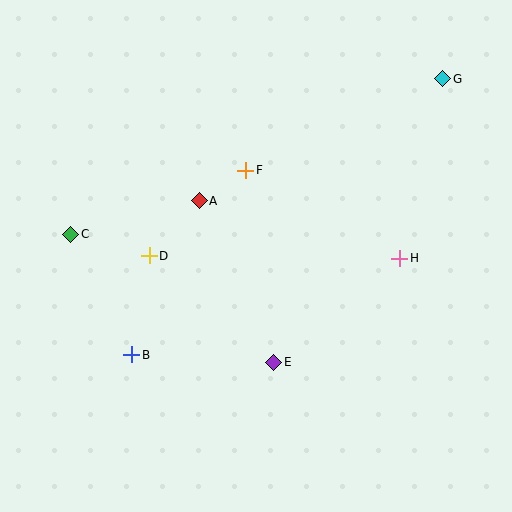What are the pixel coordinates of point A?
Point A is at (199, 201).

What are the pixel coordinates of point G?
Point G is at (443, 79).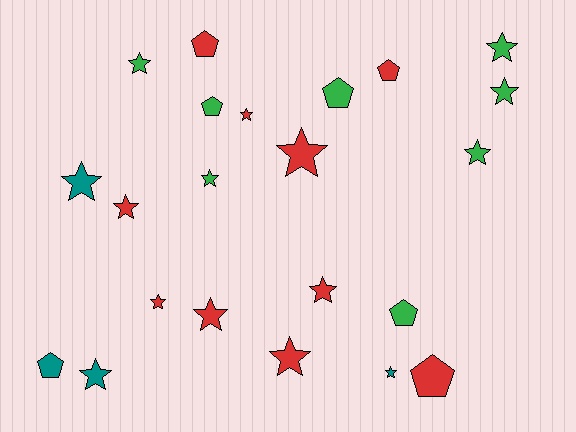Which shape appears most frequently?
Star, with 15 objects.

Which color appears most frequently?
Red, with 10 objects.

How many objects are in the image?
There are 22 objects.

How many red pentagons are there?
There are 3 red pentagons.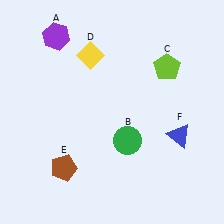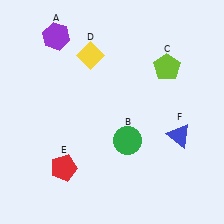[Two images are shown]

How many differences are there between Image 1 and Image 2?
There is 1 difference between the two images.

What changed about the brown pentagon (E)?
In Image 1, E is brown. In Image 2, it changed to red.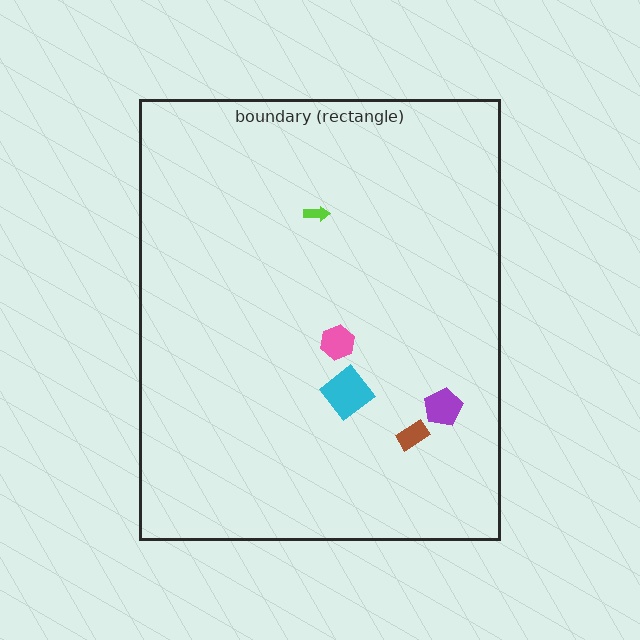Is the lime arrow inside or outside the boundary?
Inside.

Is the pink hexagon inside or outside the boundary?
Inside.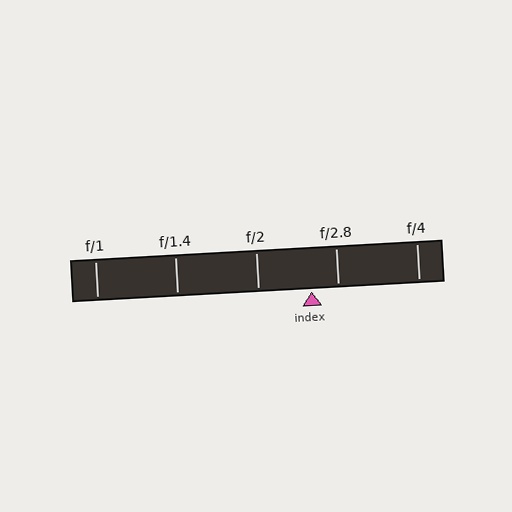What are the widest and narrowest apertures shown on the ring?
The widest aperture shown is f/1 and the narrowest is f/4.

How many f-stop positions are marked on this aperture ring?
There are 5 f-stop positions marked.